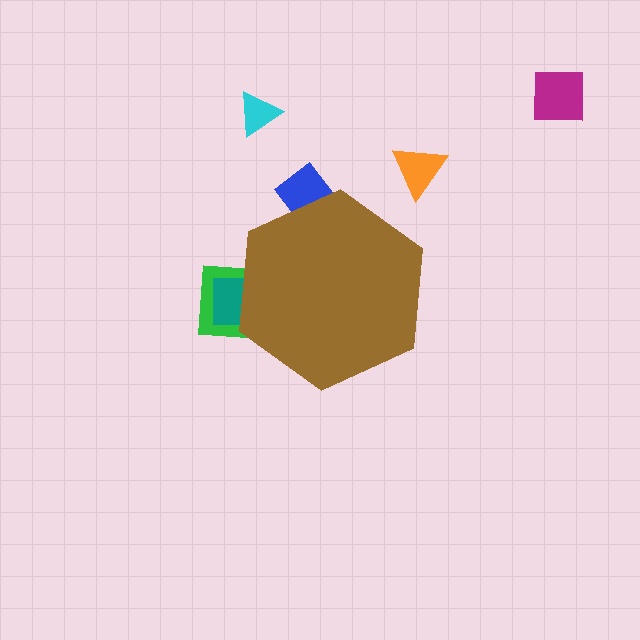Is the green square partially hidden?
Yes, the green square is partially hidden behind the brown hexagon.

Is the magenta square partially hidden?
No, the magenta square is fully visible.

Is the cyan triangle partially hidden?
No, the cyan triangle is fully visible.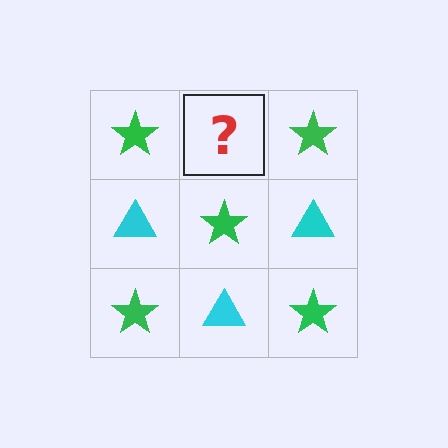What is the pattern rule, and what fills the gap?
The rule is that it alternates green star and cyan triangle in a checkerboard pattern. The gap should be filled with a cyan triangle.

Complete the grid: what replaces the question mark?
The question mark should be replaced with a cyan triangle.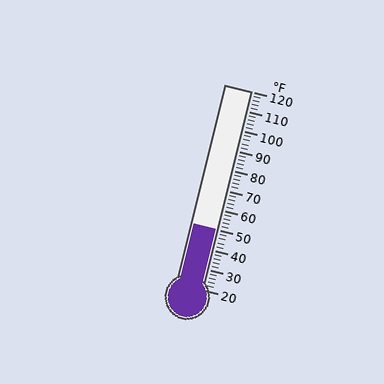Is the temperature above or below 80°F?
The temperature is below 80°F.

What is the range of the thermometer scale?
The thermometer scale ranges from 20°F to 120°F.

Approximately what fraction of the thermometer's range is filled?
The thermometer is filled to approximately 30% of its range.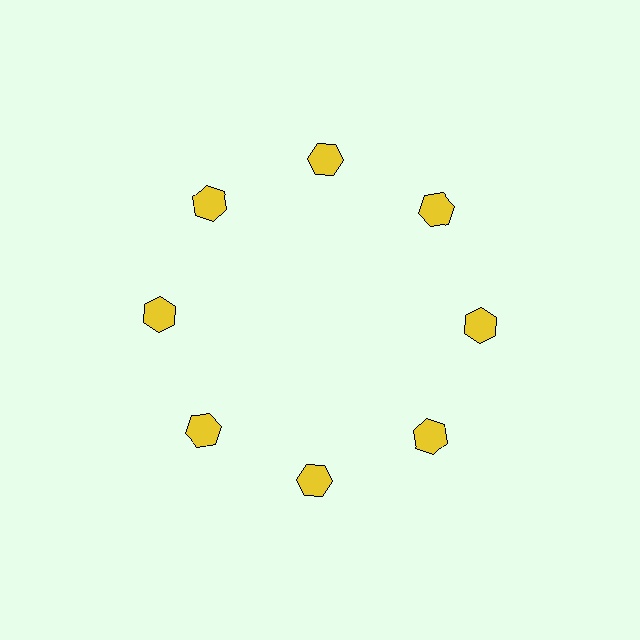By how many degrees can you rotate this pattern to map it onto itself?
The pattern maps onto itself every 45 degrees of rotation.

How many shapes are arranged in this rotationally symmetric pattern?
There are 8 shapes, arranged in 8 groups of 1.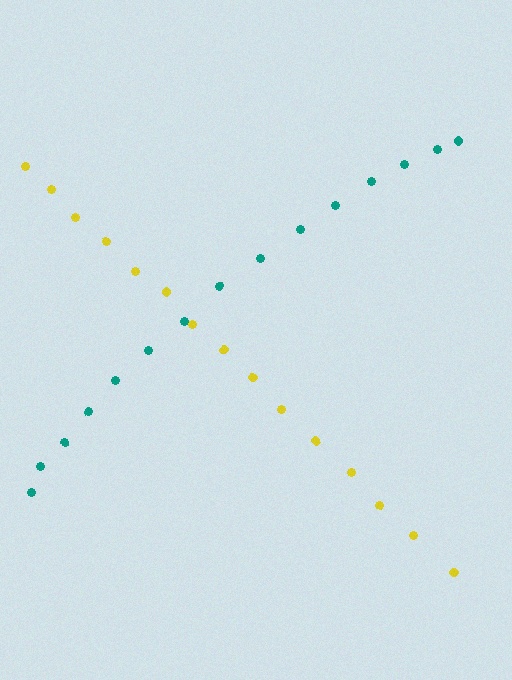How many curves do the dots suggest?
There are 2 distinct paths.